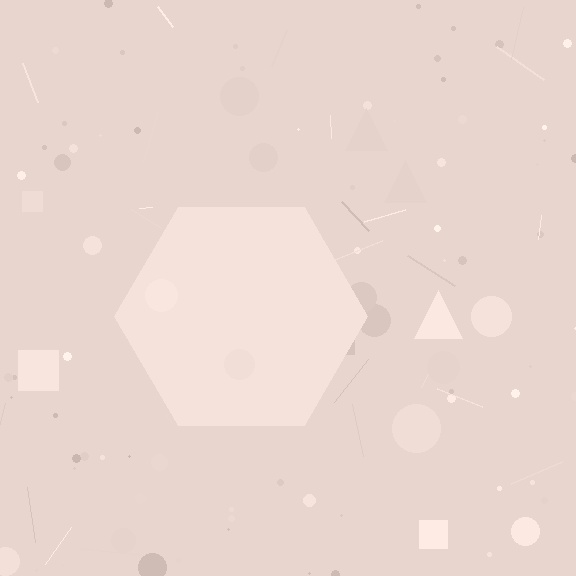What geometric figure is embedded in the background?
A hexagon is embedded in the background.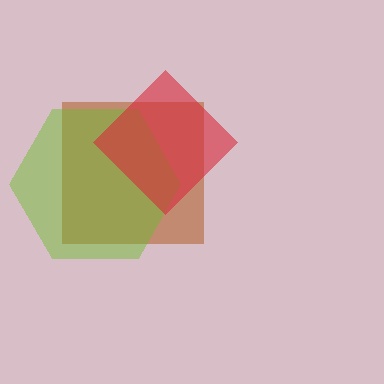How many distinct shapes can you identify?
There are 3 distinct shapes: a brown square, a lime hexagon, a red diamond.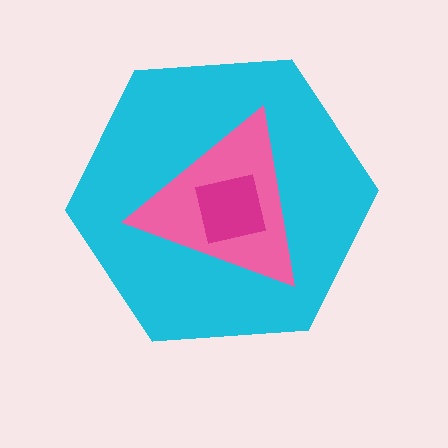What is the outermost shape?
The cyan hexagon.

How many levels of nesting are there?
3.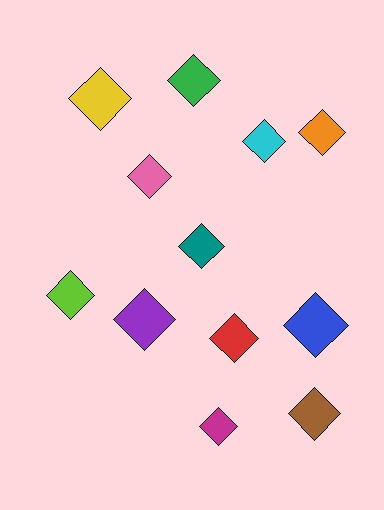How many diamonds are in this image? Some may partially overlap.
There are 12 diamonds.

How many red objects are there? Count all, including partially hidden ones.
There is 1 red object.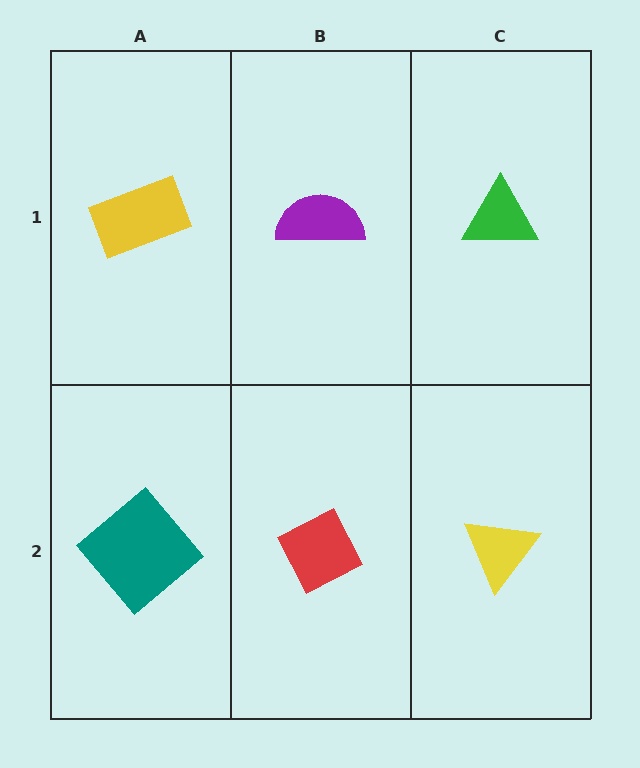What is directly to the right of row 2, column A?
A red diamond.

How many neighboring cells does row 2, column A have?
2.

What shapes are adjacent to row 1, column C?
A yellow triangle (row 2, column C), a purple semicircle (row 1, column B).